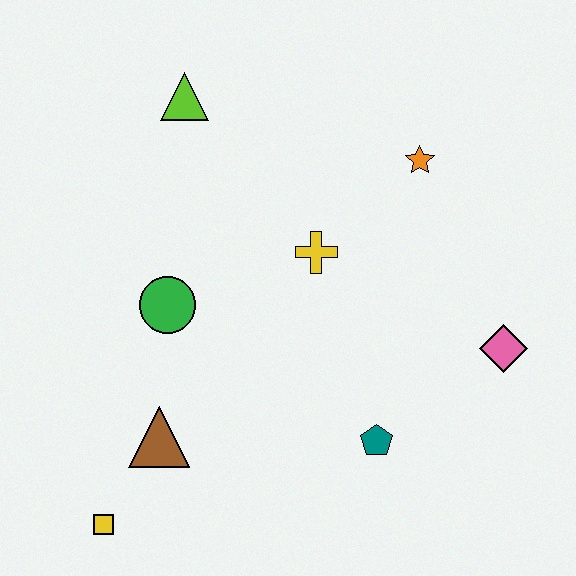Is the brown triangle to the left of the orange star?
Yes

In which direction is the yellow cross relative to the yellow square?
The yellow cross is above the yellow square.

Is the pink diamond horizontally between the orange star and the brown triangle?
No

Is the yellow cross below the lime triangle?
Yes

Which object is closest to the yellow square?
The brown triangle is closest to the yellow square.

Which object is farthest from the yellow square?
The orange star is farthest from the yellow square.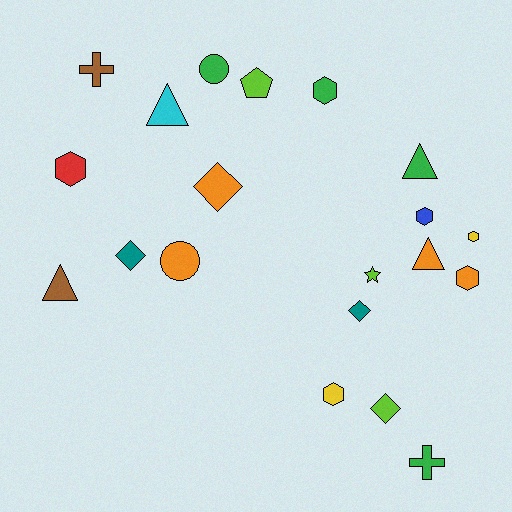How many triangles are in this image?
There are 4 triangles.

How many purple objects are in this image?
There are no purple objects.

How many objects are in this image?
There are 20 objects.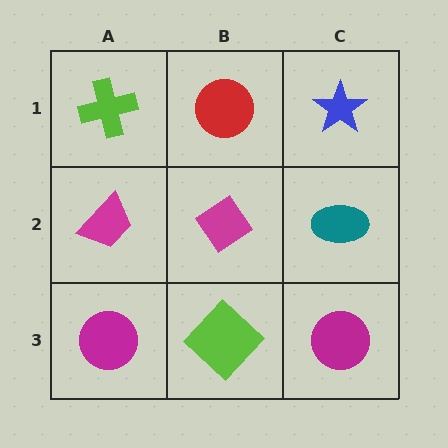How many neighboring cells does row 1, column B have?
3.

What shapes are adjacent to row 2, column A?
A lime cross (row 1, column A), a magenta circle (row 3, column A), a magenta diamond (row 2, column B).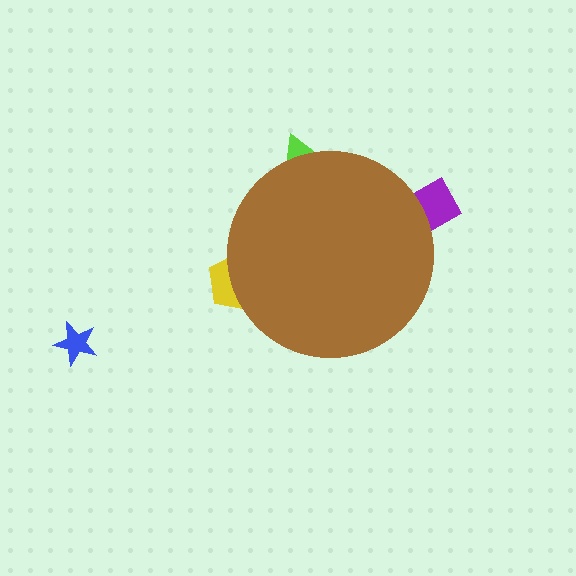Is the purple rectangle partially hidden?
Yes, the purple rectangle is partially hidden behind the brown circle.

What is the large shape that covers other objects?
A brown circle.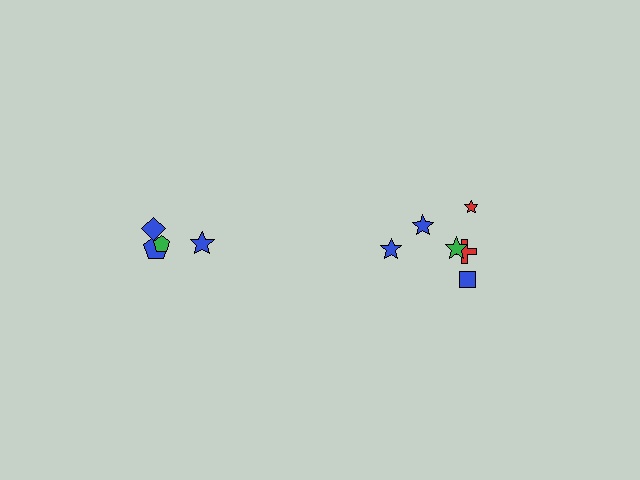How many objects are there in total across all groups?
There are 10 objects.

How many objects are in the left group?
There are 4 objects.